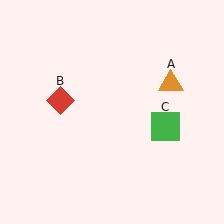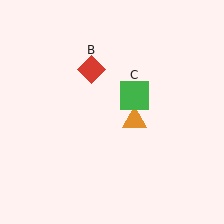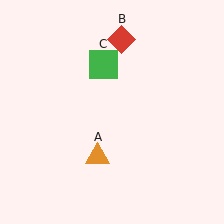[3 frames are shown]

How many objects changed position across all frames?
3 objects changed position: orange triangle (object A), red diamond (object B), green square (object C).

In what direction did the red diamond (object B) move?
The red diamond (object B) moved up and to the right.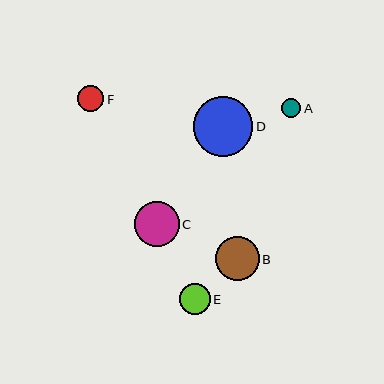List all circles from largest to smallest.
From largest to smallest: D, C, B, E, F, A.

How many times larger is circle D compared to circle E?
Circle D is approximately 2.0 times the size of circle E.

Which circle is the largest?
Circle D is the largest with a size of approximately 60 pixels.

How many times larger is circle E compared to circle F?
Circle E is approximately 1.2 times the size of circle F.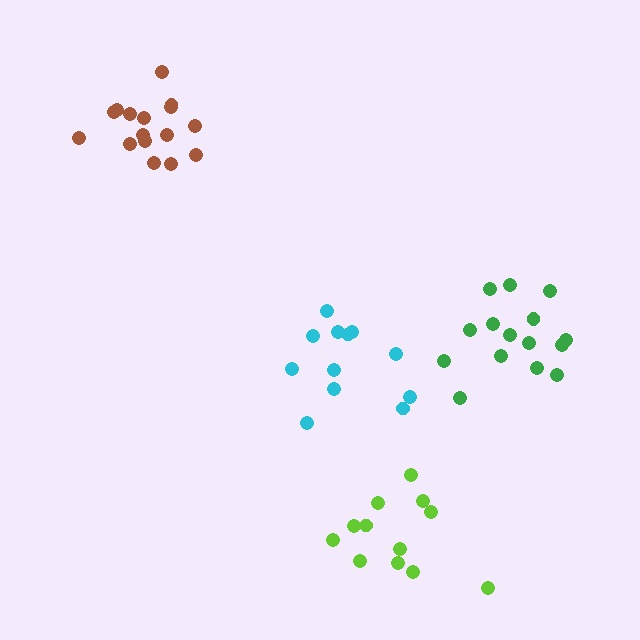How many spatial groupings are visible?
There are 4 spatial groupings.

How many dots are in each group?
Group 1: 12 dots, Group 2: 16 dots, Group 3: 15 dots, Group 4: 12 dots (55 total).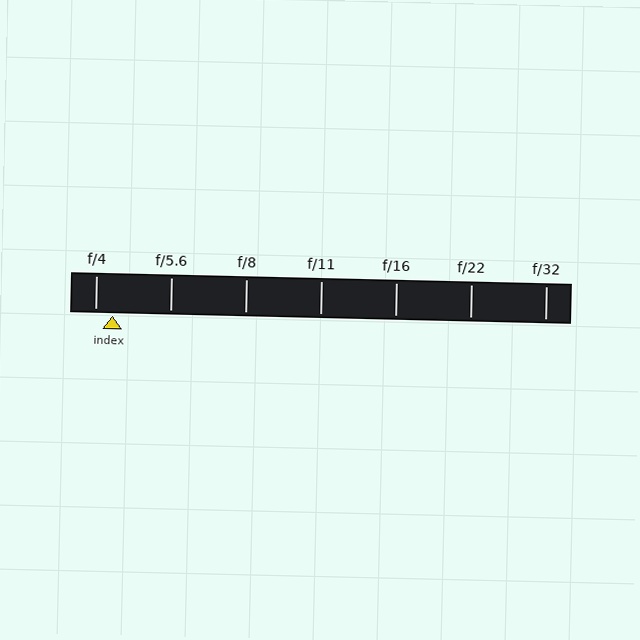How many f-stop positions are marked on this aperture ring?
There are 7 f-stop positions marked.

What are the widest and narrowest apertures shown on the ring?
The widest aperture shown is f/4 and the narrowest is f/32.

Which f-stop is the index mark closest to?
The index mark is closest to f/4.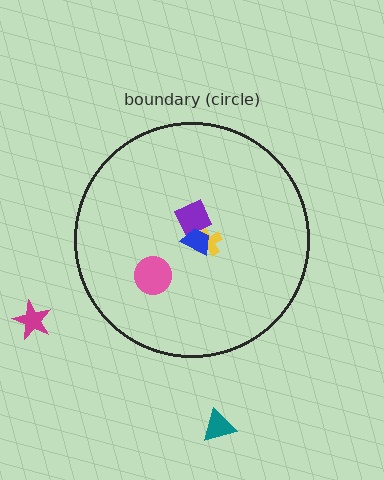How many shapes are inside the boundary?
4 inside, 2 outside.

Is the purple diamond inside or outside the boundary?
Inside.